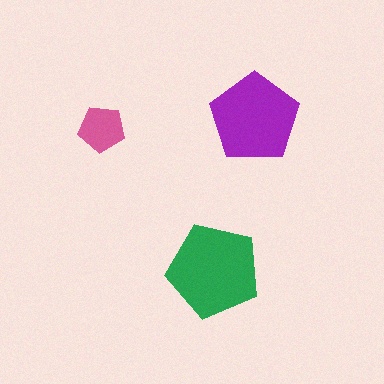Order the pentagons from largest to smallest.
the green one, the purple one, the pink one.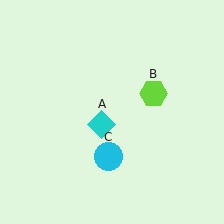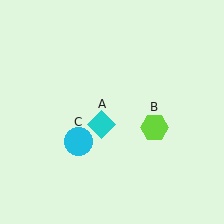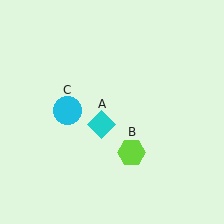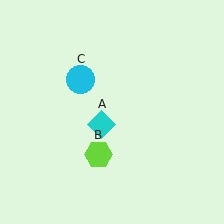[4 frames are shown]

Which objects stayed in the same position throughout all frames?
Cyan diamond (object A) remained stationary.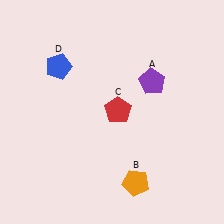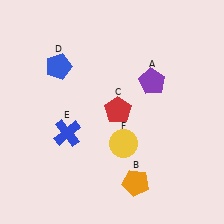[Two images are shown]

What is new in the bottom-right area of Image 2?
A yellow circle (F) was added in the bottom-right area of Image 2.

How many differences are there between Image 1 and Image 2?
There are 2 differences between the two images.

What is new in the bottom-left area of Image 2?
A blue cross (E) was added in the bottom-left area of Image 2.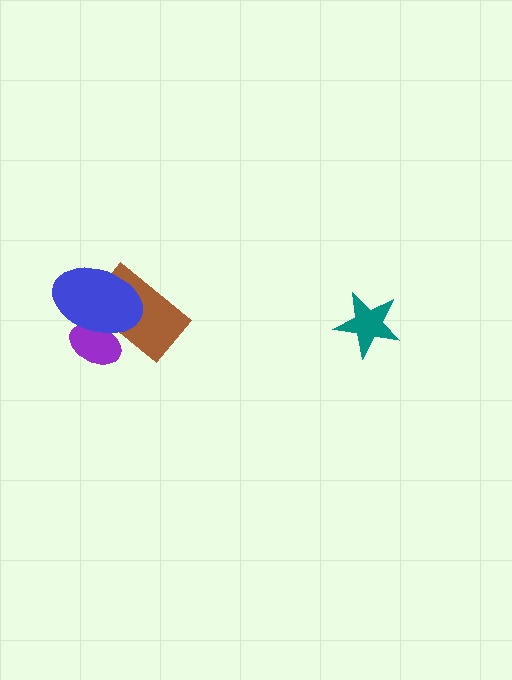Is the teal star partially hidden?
No, no other shape covers it.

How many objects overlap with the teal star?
0 objects overlap with the teal star.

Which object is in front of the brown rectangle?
The blue ellipse is in front of the brown rectangle.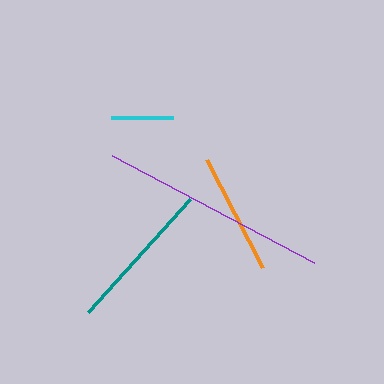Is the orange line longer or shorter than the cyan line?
The orange line is longer than the cyan line.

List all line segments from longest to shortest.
From longest to shortest: purple, teal, orange, cyan.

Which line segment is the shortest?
The cyan line is the shortest at approximately 62 pixels.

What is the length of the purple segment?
The purple segment is approximately 228 pixels long.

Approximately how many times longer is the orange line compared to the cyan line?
The orange line is approximately 2.0 times the length of the cyan line.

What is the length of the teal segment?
The teal segment is approximately 152 pixels long.